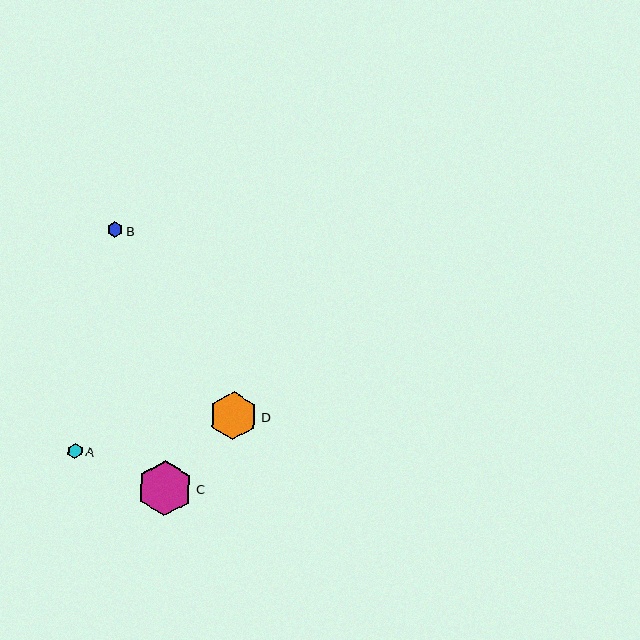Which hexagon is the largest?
Hexagon C is the largest with a size of approximately 56 pixels.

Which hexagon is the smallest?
Hexagon A is the smallest with a size of approximately 15 pixels.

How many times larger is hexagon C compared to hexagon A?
Hexagon C is approximately 3.6 times the size of hexagon A.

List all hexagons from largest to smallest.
From largest to smallest: C, D, B, A.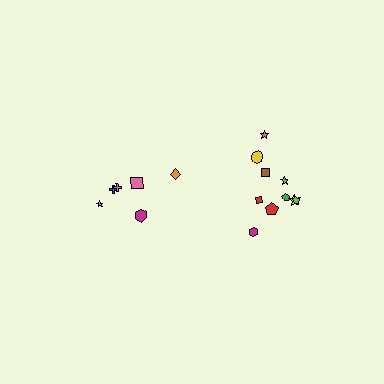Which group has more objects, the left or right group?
The right group.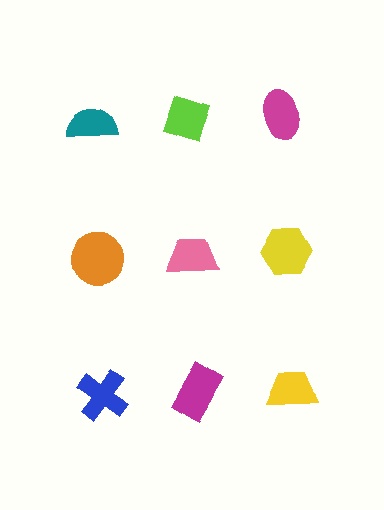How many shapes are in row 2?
3 shapes.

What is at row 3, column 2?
A magenta rectangle.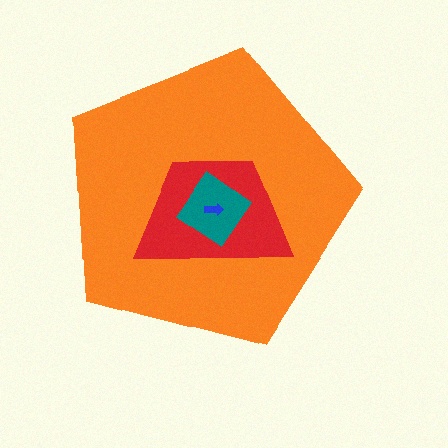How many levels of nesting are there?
4.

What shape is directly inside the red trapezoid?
The teal diamond.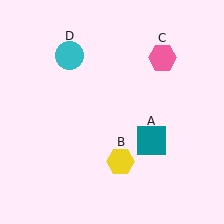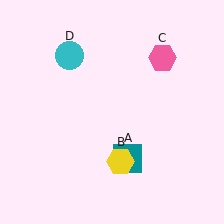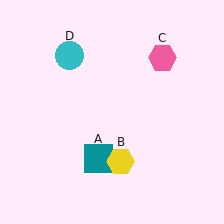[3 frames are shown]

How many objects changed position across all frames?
1 object changed position: teal square (object A).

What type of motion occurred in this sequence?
The teal square (object A) rotated clockwise around the center of the scene.